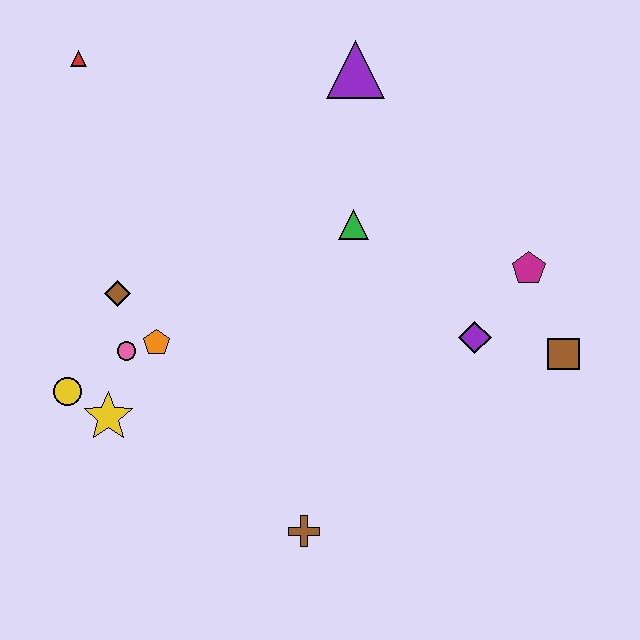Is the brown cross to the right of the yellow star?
Yes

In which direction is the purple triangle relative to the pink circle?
The purple triangle is above the pink circle.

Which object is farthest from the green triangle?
The yellow circle is farthest from the green triangle.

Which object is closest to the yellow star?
The yellow circle is closest to the yellow star.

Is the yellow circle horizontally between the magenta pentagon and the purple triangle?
No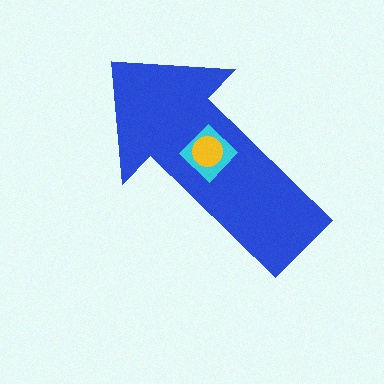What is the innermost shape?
The yellow circle.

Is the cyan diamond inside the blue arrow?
Yes.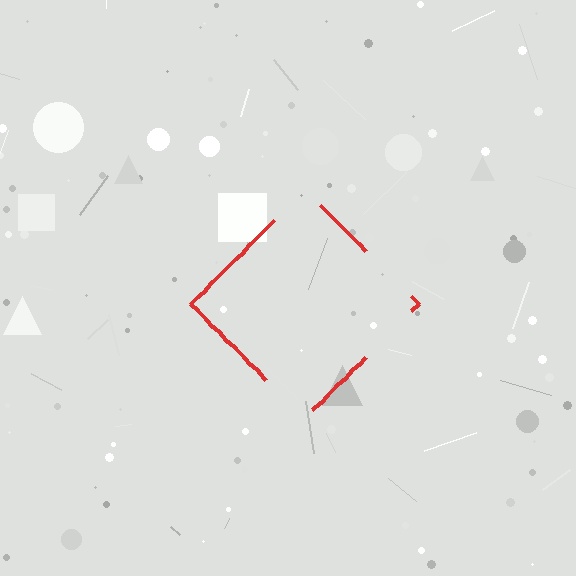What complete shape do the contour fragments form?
The contour fragments form a diamond.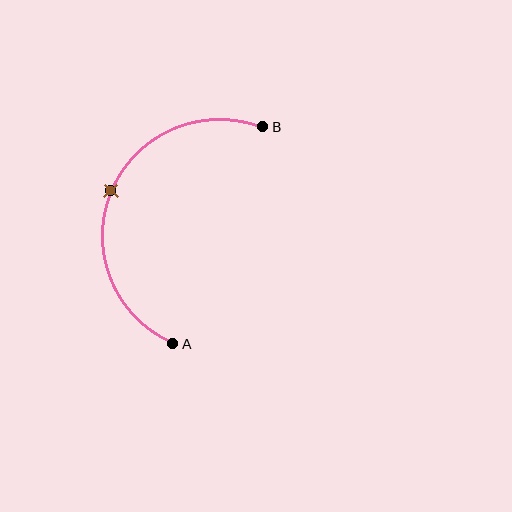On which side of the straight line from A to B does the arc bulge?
The arc bulges to the left of the straight line connecting A and B.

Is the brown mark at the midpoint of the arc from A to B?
Yes. The brown mark lies on the arc at equal arc-length from both A and B — it is the arc midpoint.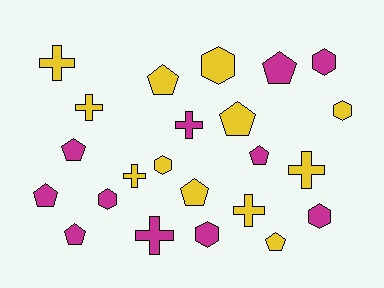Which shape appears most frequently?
Pentagon, with 9 objects.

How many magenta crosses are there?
There are 2 magenta crosses.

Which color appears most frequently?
Yellow, with 12 objects.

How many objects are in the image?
There are 23 objects.